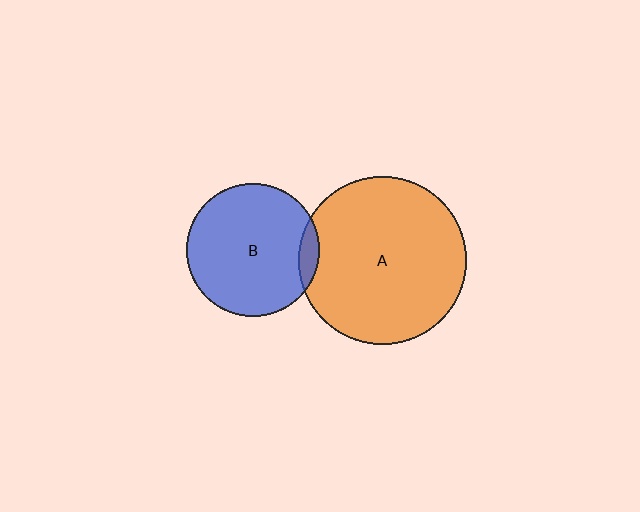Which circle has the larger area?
Circle A (orange).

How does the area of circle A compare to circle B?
Approximately 1.6 times.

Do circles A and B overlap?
Yes.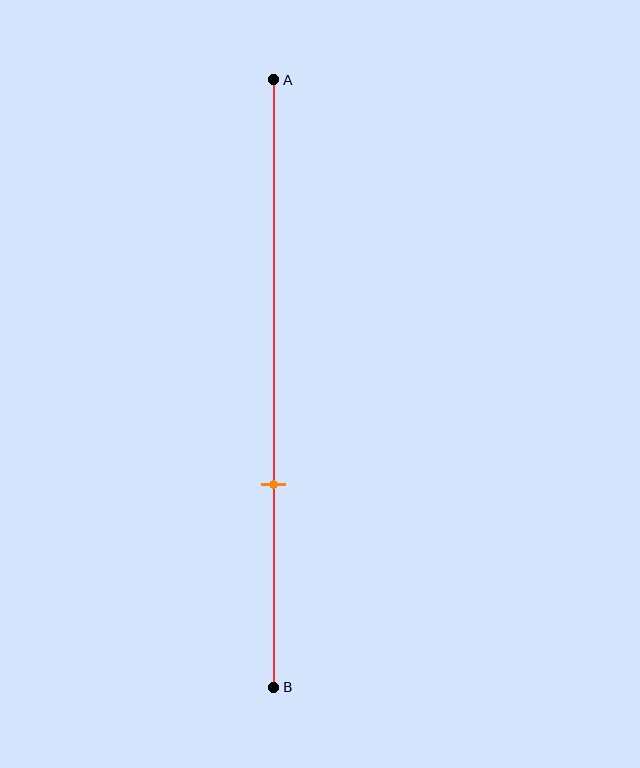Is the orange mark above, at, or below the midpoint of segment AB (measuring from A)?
The orange mark is below the midpoint of segment AB.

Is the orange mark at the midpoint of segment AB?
No, the mark is at about 65% from A, not at the 50% midpoint.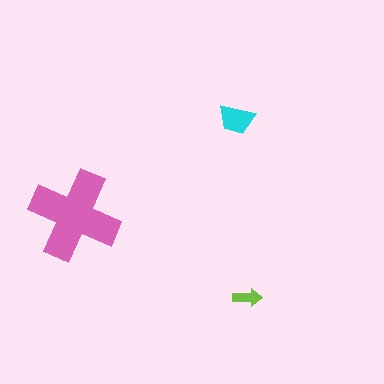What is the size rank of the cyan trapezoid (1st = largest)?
2nd.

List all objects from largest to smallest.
The pink cross, the cyan trapezoid, the lime arrow.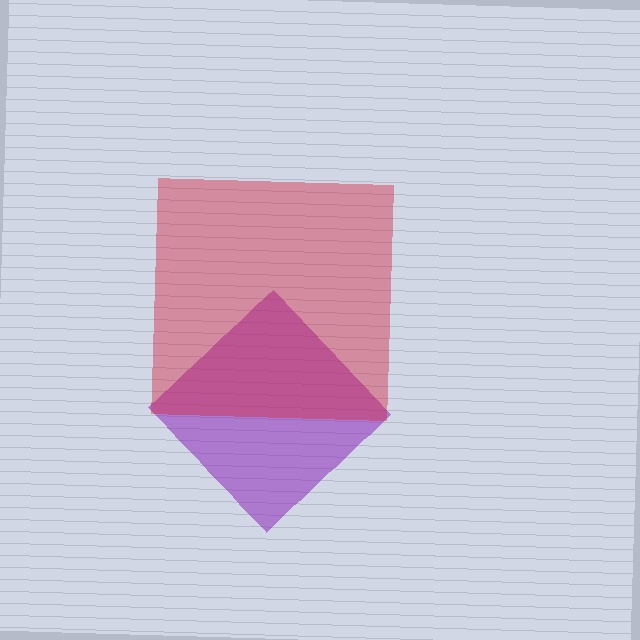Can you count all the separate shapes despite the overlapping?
Yes, there are 2 separate shapes.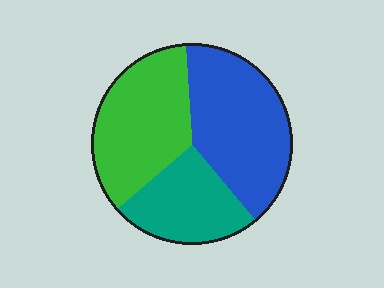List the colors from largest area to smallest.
From largest to smallest: blue, green, teal.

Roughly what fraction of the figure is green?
Green takes up between a quarter and a half of the figure.